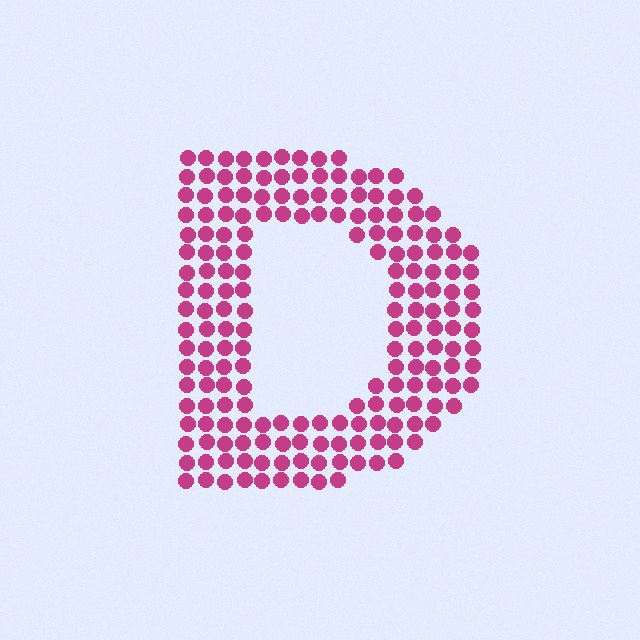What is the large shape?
The large shape is the letter D.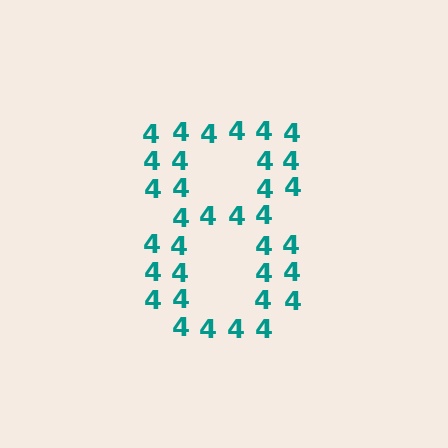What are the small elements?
The small elements are digit 4's.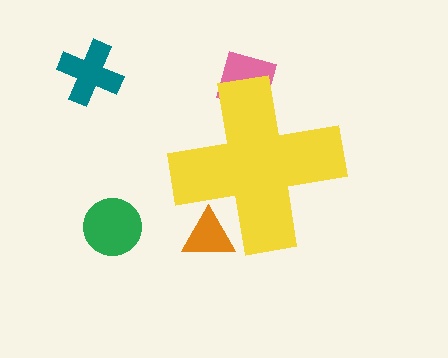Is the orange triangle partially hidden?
Yes, the orange triangle is partially hidden behind the yellow cross.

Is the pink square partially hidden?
Yes, the pink square is partially hidden behind the yellow cross.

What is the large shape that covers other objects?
A yellow cross.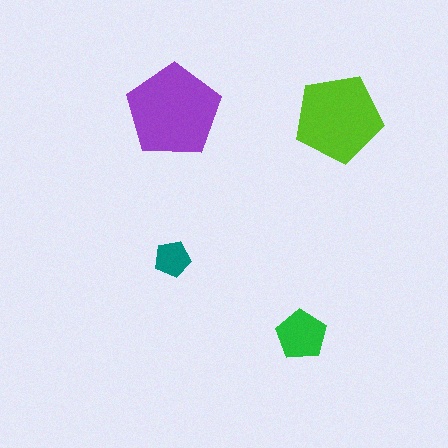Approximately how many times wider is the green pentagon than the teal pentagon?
About 1.5 times wider.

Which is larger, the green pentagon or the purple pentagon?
The purple one.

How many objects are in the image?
There are 4 objects in the image.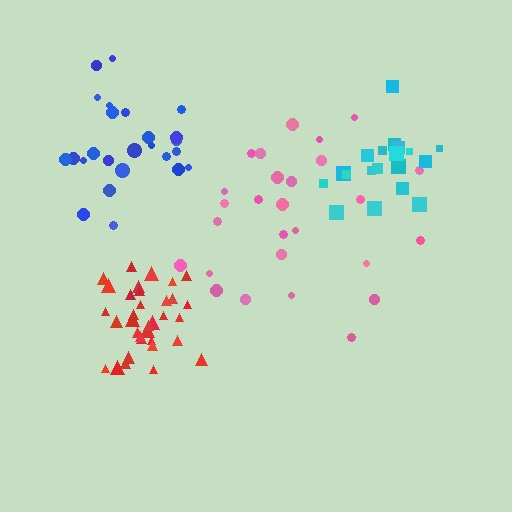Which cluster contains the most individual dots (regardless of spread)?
Red (34).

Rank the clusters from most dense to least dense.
red, cyan, blue, pink.